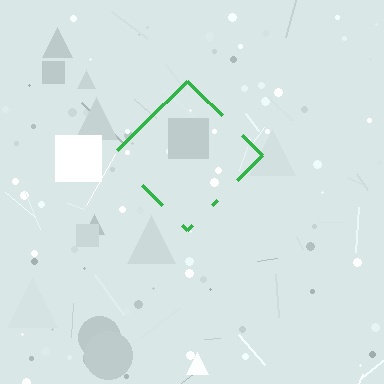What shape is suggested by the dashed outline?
The dashed outline suggests a diamond.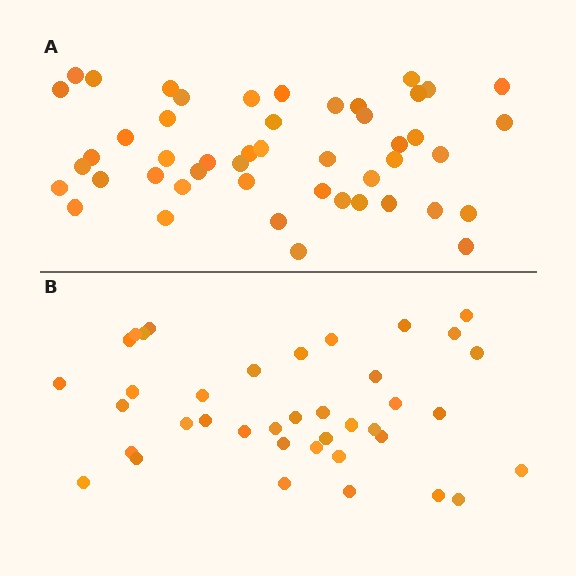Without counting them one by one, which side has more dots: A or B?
Region A (the top region) has more dots.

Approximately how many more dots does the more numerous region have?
Region A has roughly 8 or so more dots than region B.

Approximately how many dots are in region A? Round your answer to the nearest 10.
About 50 dots. (The exact count is 48, which rounds to 50.)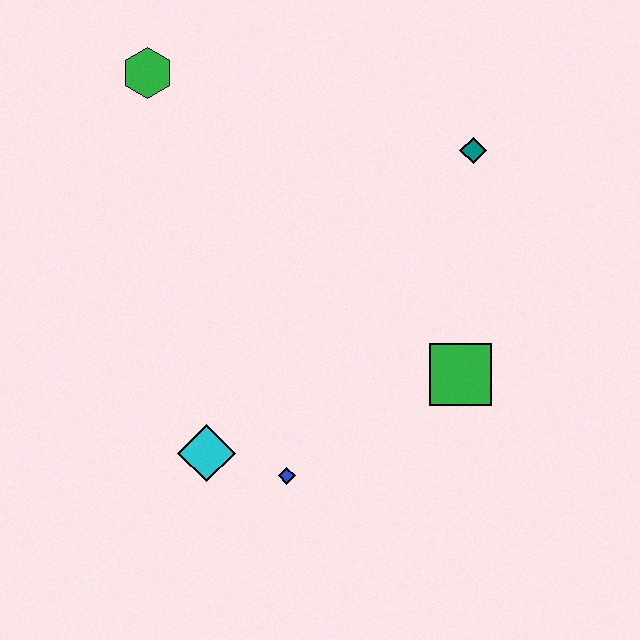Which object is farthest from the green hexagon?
The green square is farthest from the green hexagon.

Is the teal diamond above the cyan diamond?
Yes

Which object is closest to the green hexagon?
The teal diamond is closest to the green hexagon.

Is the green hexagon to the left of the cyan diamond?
Yes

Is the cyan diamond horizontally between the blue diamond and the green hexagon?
Yes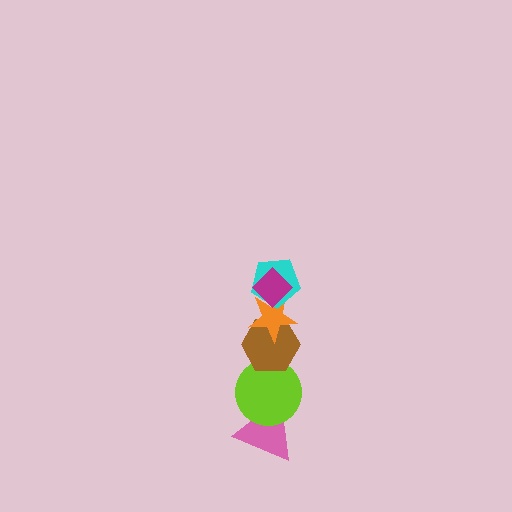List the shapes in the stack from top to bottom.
From top to bottom: the magenta diamond, the cyan pentagon, the orange star, the brown hexagon, the lime circle, the pink triangle.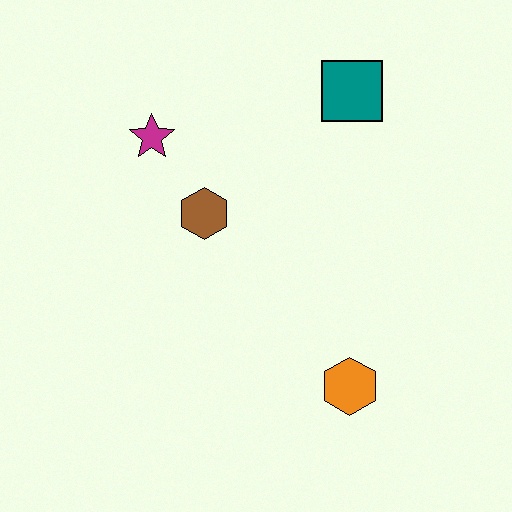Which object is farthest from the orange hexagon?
The magenta star is farthest from the orange hexagon.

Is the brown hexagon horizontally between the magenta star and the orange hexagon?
Yes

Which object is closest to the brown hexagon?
The magenta star is closest to the brown hexagon.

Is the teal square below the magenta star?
No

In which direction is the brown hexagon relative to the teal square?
The brown hexagon is to the left of the teal square.